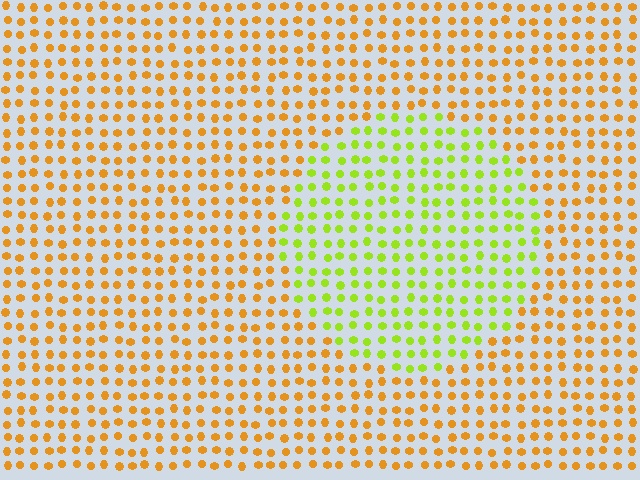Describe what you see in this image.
The image is filled with small orange elements in a uniform arrangement. A circle-shaped region is visible where the elements are tinted to a slightly different hue, forming a subtle color boundary.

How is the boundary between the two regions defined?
The boundary is defined purely by a slight shift in hue (about 49 degrees). Spacing, size, and orientation are identical on both sides.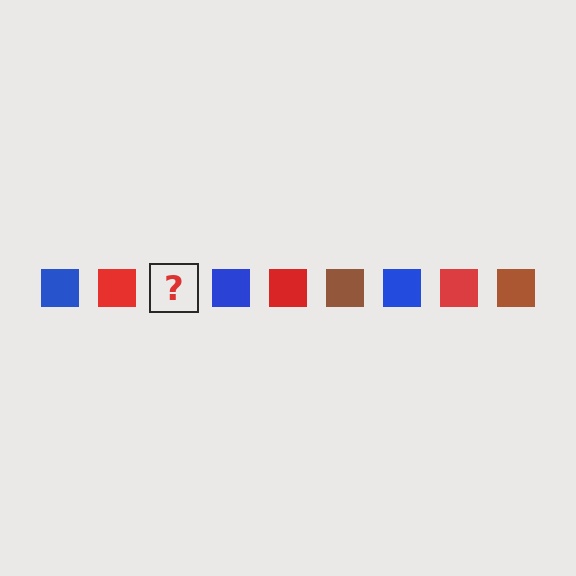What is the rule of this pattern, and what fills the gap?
The rule is that the pattern cycles through blue, red, brown squares. The gap should be filled with a brown square.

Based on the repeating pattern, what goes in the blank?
The blank should be a brown square.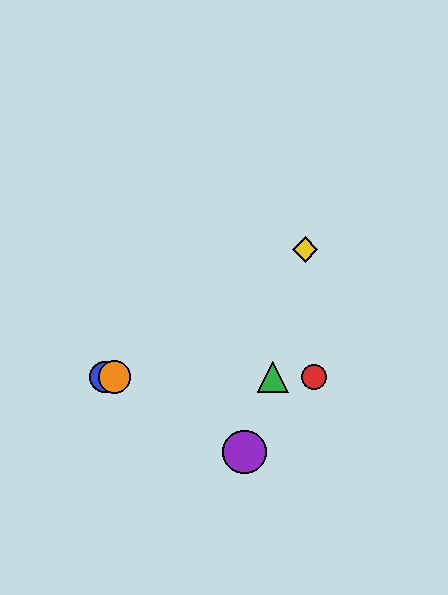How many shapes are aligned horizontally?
4 shapes (the red circle, the blue circle, the green triangle, the orange circle) are aligned horizontally.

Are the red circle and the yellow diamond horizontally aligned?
No, the red circle is at y≈377 and the yellow diamond is at y≈250.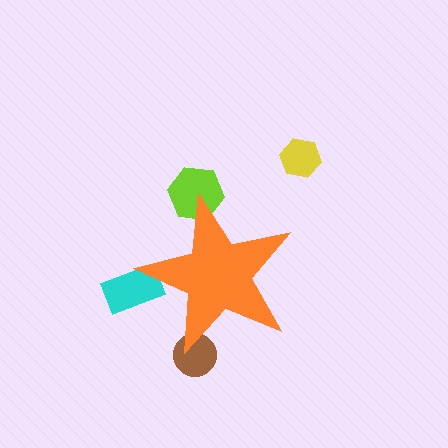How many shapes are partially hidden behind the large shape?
3 shapes are partially hidden.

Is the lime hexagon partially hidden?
Yes, the lime hexagon is partially hidden behind the orange star.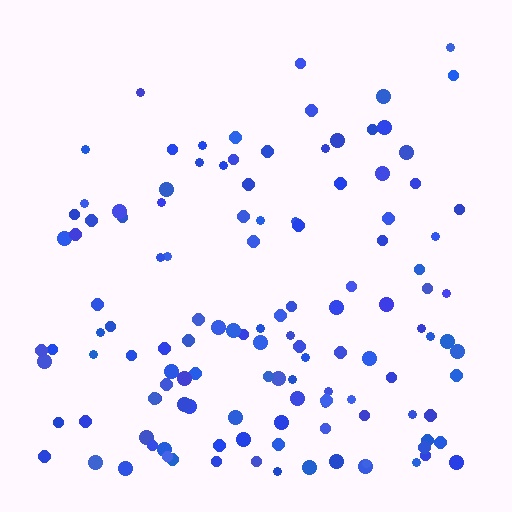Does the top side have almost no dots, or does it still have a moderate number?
Still a moderate number, just noticeably fewer than the bottom.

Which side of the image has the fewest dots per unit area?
The top.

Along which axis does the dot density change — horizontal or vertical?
Vertical.